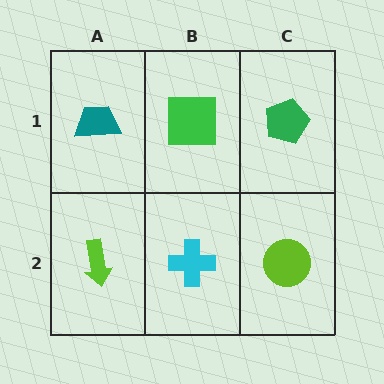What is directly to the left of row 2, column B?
A lime arrow.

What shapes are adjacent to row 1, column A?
A lime arrow (row 2, column A), a green square (row 1, column B).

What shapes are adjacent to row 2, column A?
A teal trapezoid (row 1, column A), a cyan cross (row 2, column B).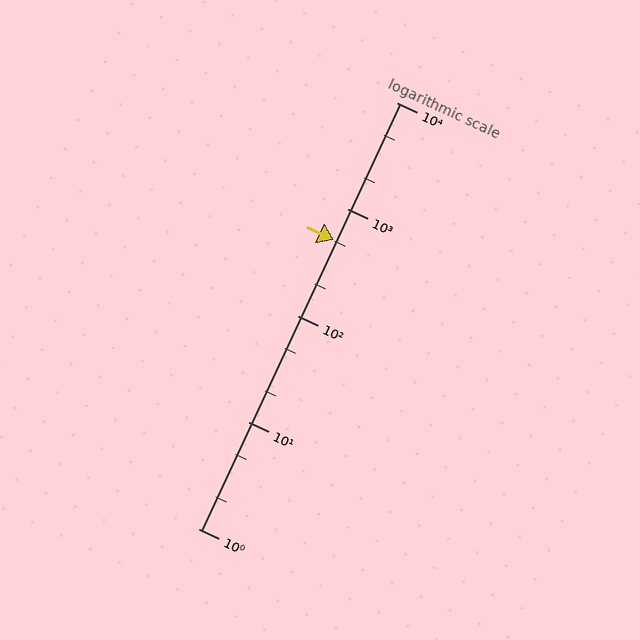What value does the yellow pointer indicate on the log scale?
The pointer indicates approximately 510.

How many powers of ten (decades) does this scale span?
The scale spans 4 decades, from 1 to 10000.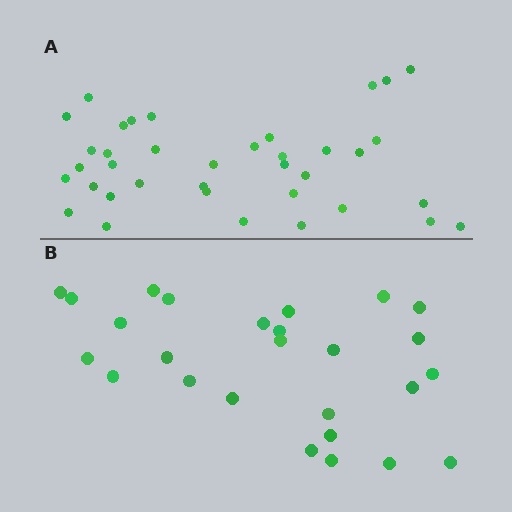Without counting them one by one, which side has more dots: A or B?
Region A (the top region) has more dots.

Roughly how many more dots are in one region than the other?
Region A has roughly 12 or so more dots than region B.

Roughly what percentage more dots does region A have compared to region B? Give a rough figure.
About 40% more.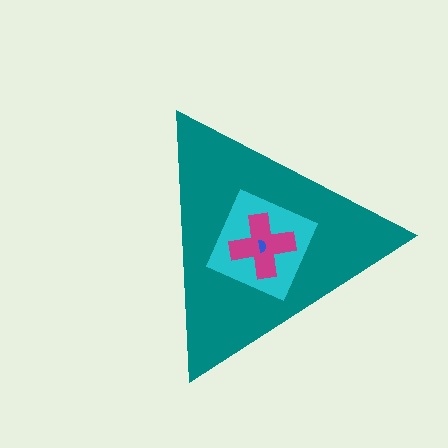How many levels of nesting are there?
4.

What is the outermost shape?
The teal triangle.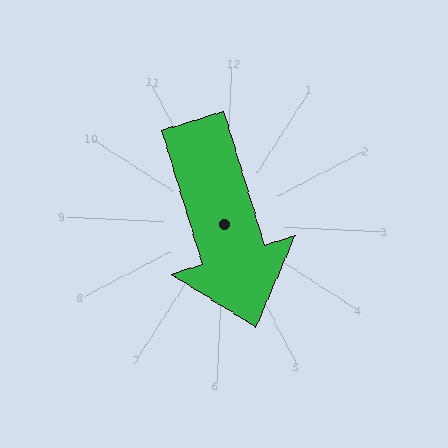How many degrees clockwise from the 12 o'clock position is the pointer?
Approximately 160 degrees.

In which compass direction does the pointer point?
South.